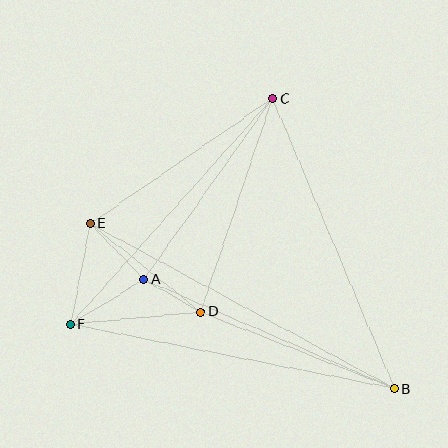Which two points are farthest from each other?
Points B and E are farthest from each other.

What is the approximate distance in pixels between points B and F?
The distance between B and F is approximately 330 pixels.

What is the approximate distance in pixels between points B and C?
The distance between B and C is approximately 315 pixels.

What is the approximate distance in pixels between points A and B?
The distance between A and B is approximately 273 pixels.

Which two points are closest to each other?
Points A and D are closest to each other.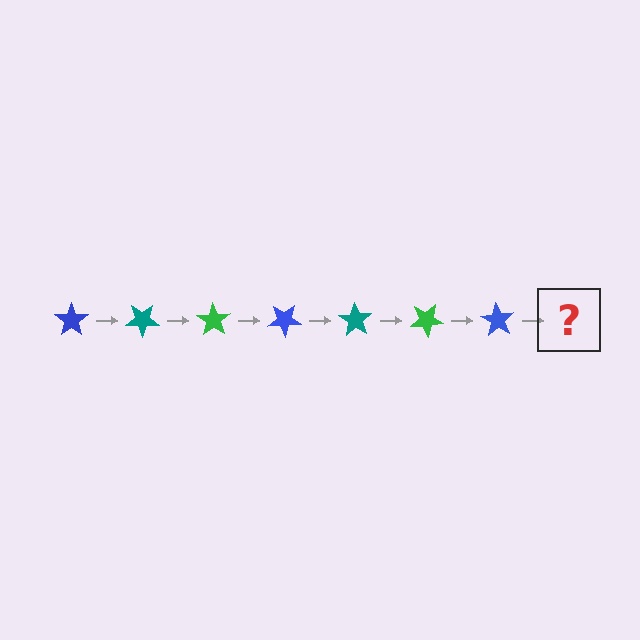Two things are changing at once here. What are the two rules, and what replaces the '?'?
The two rules are that it rotates 35 degrees each step and the color cycles through blue, teal, and green. The '?' should be a teal star, rotated 245 degrees from the start.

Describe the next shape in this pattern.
It should be a teal star, rotated 245 degrees from the start.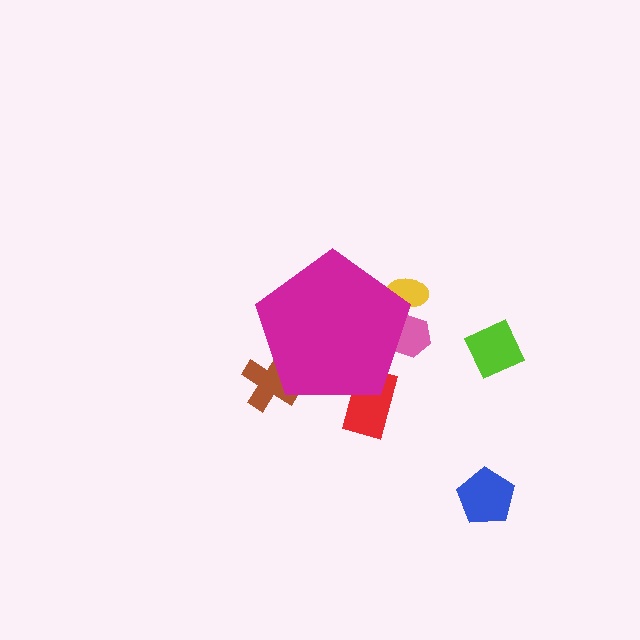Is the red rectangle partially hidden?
Yes, the red rectangle is partially hidden behind the magenta pentagon.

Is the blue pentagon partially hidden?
No, the blue pentagon is fully visible.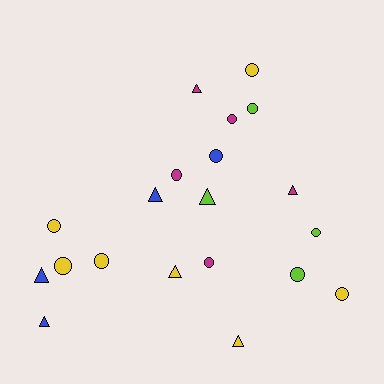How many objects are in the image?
There are 20 objects.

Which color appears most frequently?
Yellow, with 7 objects.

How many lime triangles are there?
There is 1 lime triangle.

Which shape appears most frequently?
Circle, with 12 objects.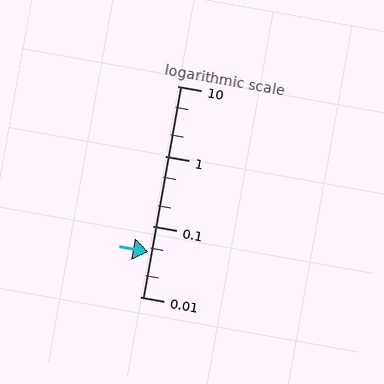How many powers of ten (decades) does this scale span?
The scale spans 3 decades, from 0.01 to 10.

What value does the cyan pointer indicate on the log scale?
The pointer indicates approximately 0.043.